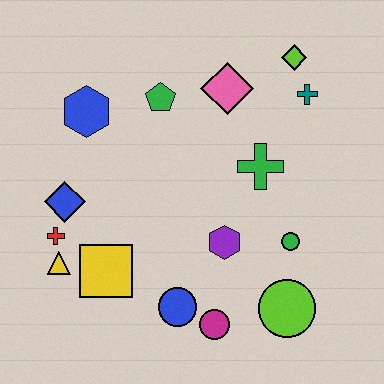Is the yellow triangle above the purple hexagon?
No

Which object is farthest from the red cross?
The lime diamond is farthest from the red cross.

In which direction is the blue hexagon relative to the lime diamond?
The blue hexagon is to the left of the lime diamond.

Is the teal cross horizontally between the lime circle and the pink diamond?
No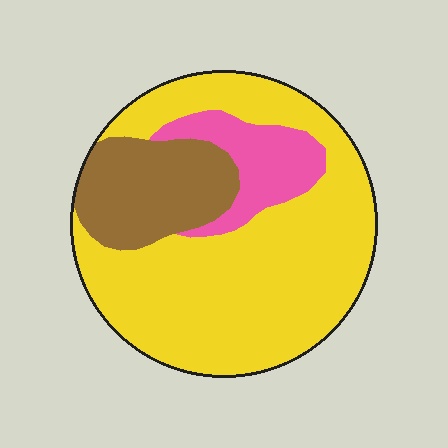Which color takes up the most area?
Yellow, at roughly 65%.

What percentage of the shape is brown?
Brown takes up about one fifth (1/5) of the shape.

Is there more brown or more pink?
Brown.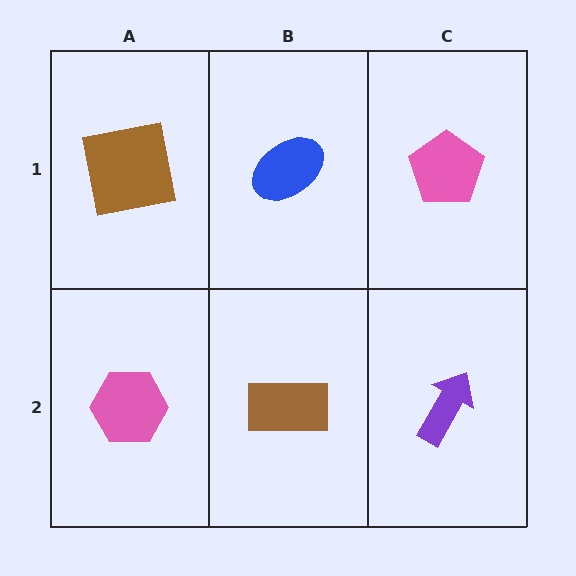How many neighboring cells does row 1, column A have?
2.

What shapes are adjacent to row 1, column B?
A brown rectangle (row 2, column B), a brown square (row 1, column A), a pink pentagon (row 1, column C).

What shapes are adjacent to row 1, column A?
A pink hexagon (row 2, column A), a blue ellipse (row 1, column B).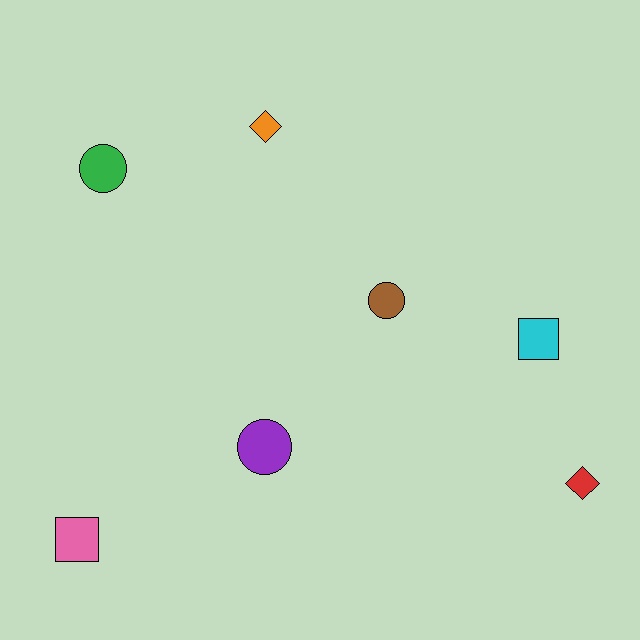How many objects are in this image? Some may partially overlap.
There are 7 objects.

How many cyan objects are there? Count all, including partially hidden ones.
There is 1 cyan object.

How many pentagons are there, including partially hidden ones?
There are no pentagons.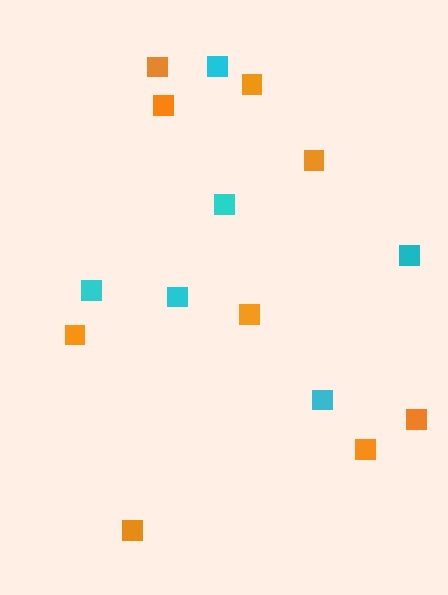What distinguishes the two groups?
There are 2 groups: one group of cyan squares (6) and one group of orange squares (9).